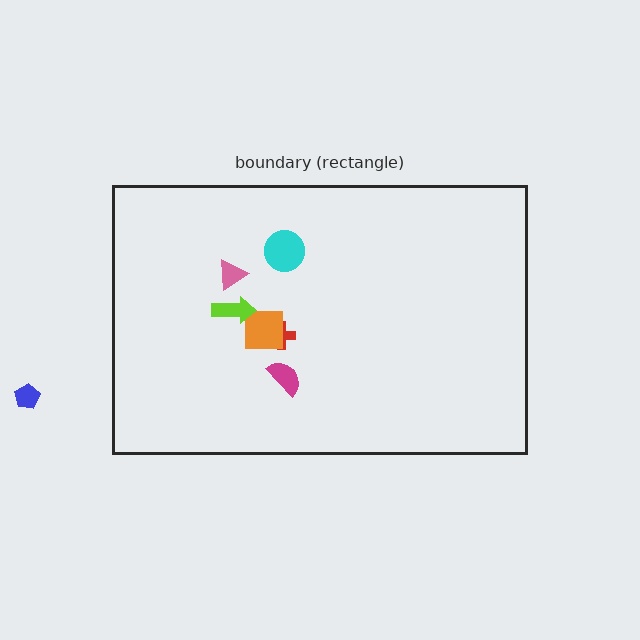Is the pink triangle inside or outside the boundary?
Inside.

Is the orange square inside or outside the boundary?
Inside.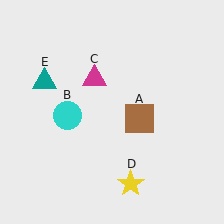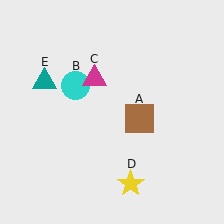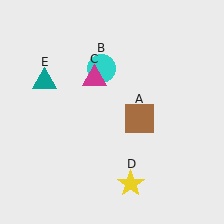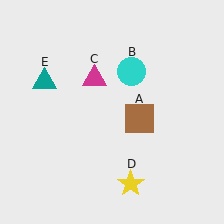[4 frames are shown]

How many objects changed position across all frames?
1 object changed position: cyan circle (object B).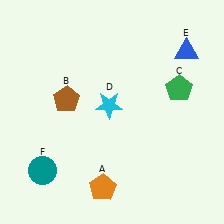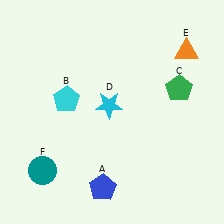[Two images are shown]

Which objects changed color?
A changed from orange to blue. B changed from brown to cyan. E changed from blue to orange.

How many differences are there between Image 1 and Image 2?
There are 3 differences between the two images.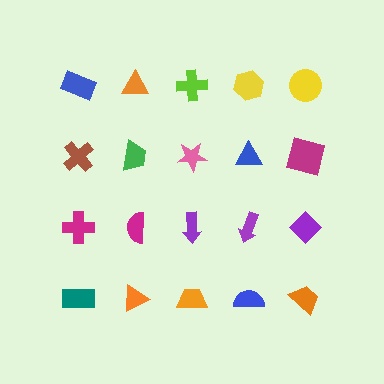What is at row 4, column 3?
An orange trapezoid.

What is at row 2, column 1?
A brown cross.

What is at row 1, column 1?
A blue rectangle.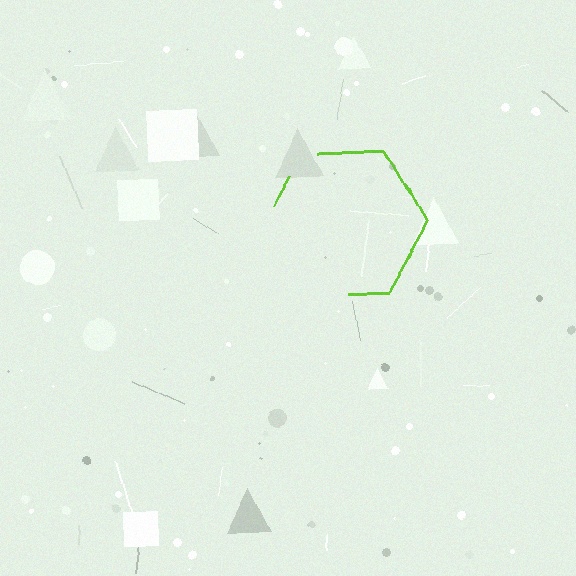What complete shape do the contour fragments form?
The contour fragments form a hexagon.